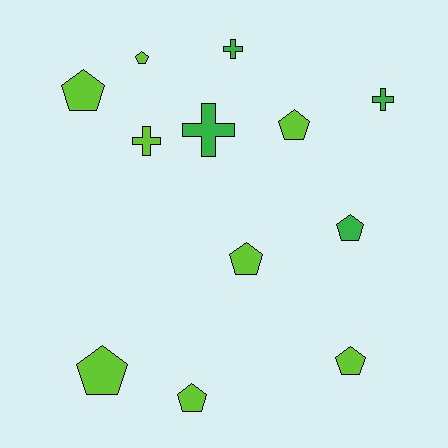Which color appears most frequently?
Lime, with 8 objects.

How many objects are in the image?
There are 12 objects.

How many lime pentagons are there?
There are 7 lime pentagons.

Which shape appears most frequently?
Pentagon, with 8 objects.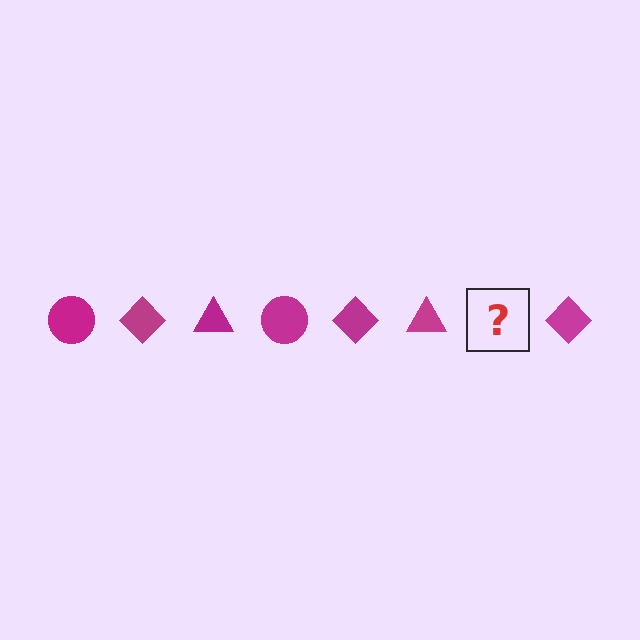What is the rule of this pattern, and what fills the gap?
The rule is that the pattern cycles through circle, diamond, triangle shapes in magenta. The gap should be filled with a magenta circle.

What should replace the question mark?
The question mark should be replaced with a magenta circle.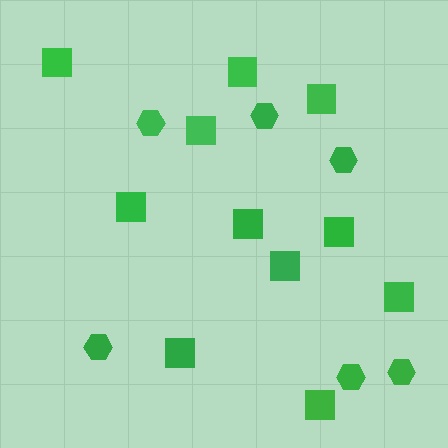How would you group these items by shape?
There are 2 groups: one group of hexagons (6) and one group of squares (11).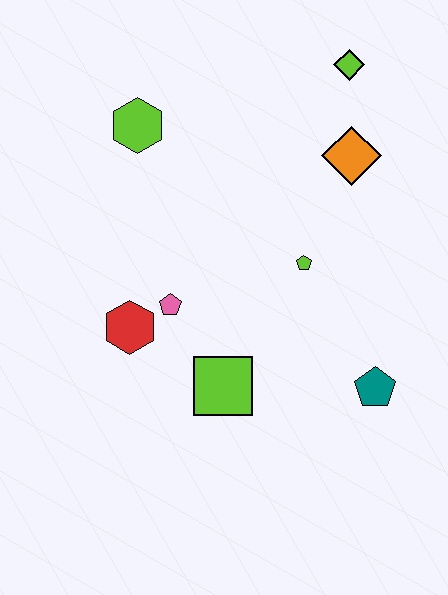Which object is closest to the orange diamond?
The lime diamond is closest to the orange diamond.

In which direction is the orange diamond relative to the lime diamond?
The orange diamond is below the lime diamond.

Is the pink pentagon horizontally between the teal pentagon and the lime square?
No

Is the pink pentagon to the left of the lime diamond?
Yes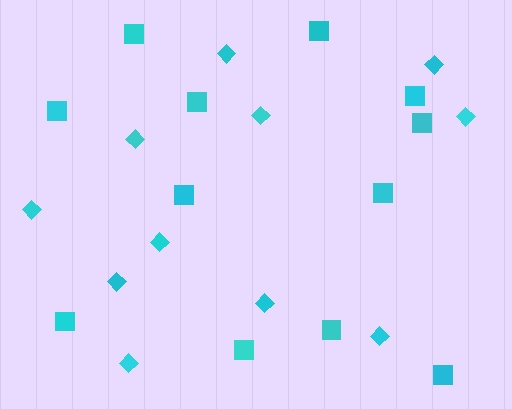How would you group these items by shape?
There are 2 groups: one group of diamonds (11) and one group of squares (12).